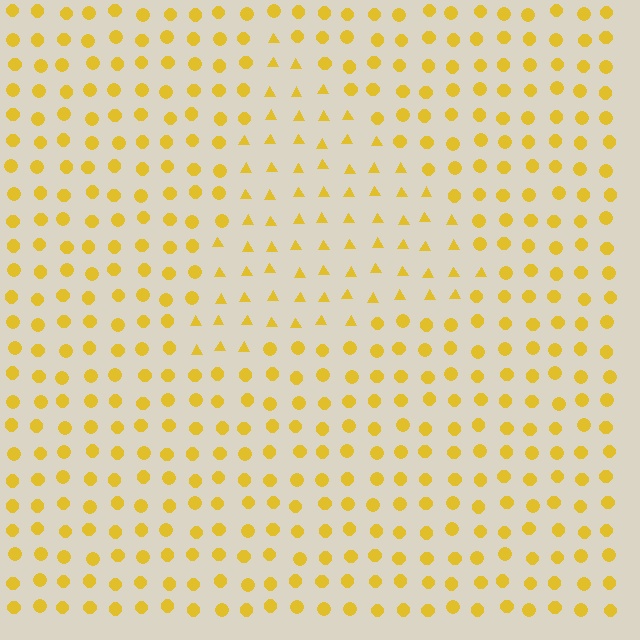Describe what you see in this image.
The image is filled with small yellow elements arranged in a uniform grid. A triangle-shaped region contains triangles, while the surrounding area contains circles. The boundary is defined purely by the change in element shape.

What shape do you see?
I see a triangle.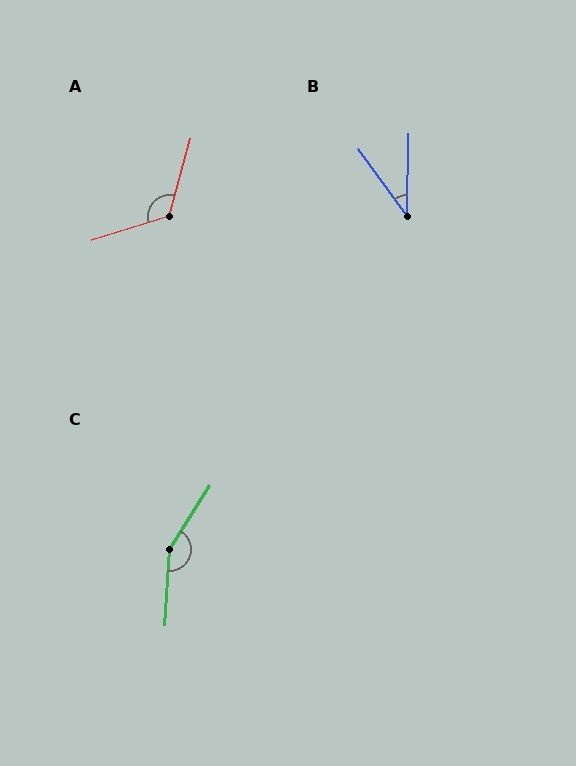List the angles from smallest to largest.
B (37°), A (122°), C (151°).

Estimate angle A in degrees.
Approximately 122 degrees.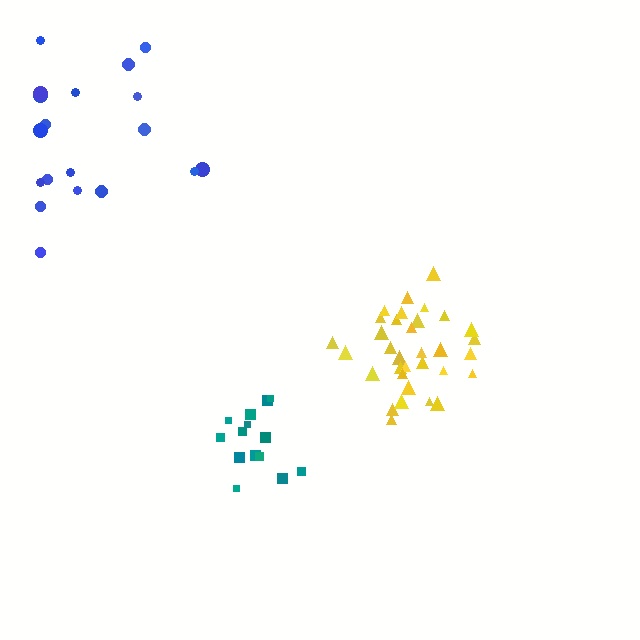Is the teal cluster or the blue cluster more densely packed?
Teal.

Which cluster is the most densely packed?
Yellow.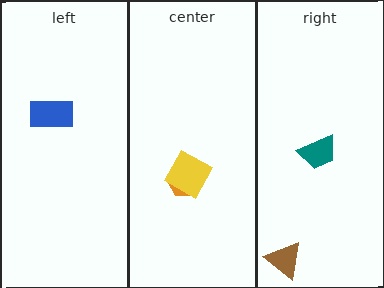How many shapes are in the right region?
2.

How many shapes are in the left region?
1.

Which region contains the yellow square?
The center region.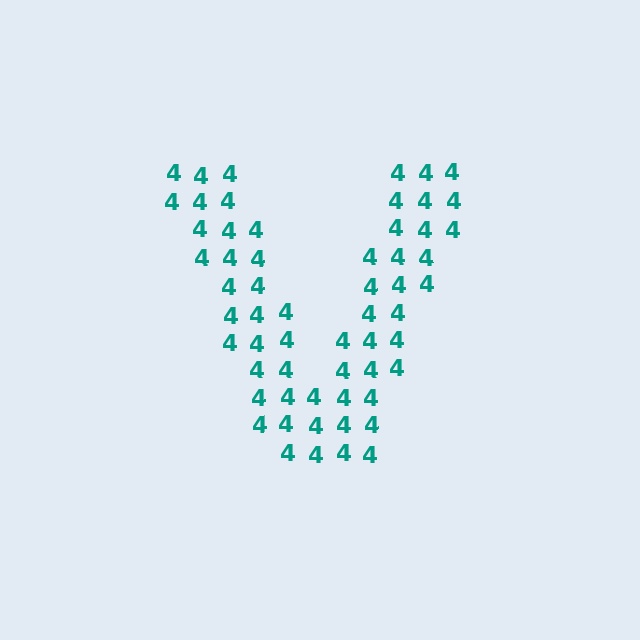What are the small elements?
The small elements are digit 4's.